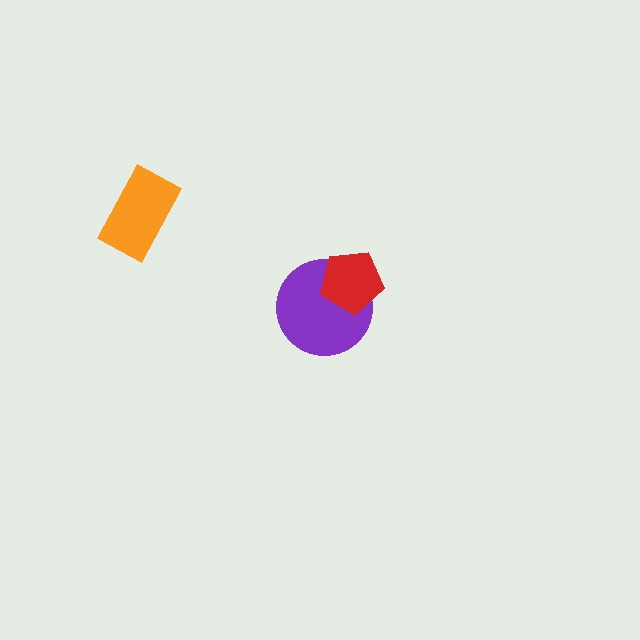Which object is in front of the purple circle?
The red pentagon is in front of the purple circle.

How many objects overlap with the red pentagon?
1 object overlaps with the red pentagon.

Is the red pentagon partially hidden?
No, no other shape covers it.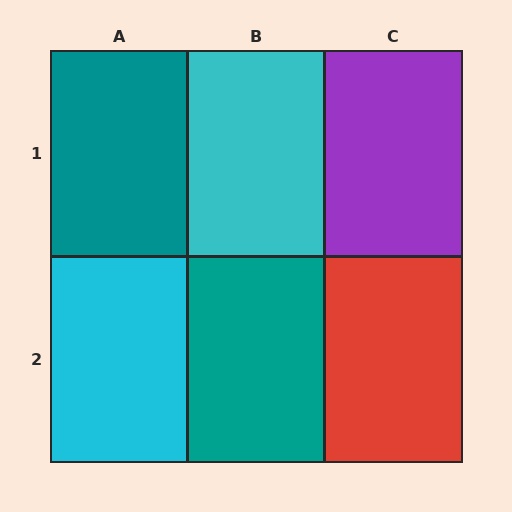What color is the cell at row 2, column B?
Teal.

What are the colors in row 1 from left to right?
Teal, cyan, purple.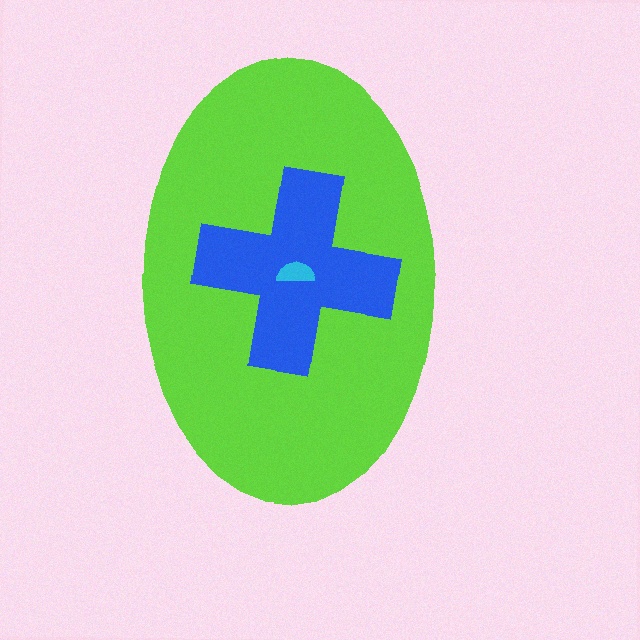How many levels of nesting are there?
3.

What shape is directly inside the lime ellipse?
The blue cross.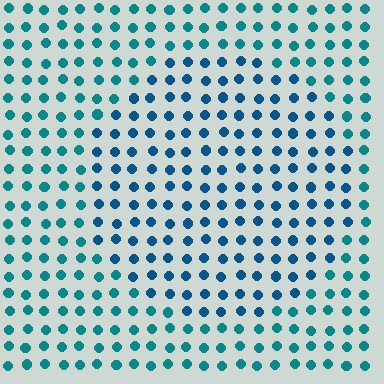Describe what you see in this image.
The image is filled with small teal elements in a uniform arrangement. A circle-shaped region is visible where the elements are tinted to a slightly different hue, forming a subtle color boundary.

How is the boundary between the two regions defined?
The boundary is defined purely by a slight shift in hue (about 23 degrees). Spacing, size, and orientation are identical on both sides.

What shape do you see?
I see a circle.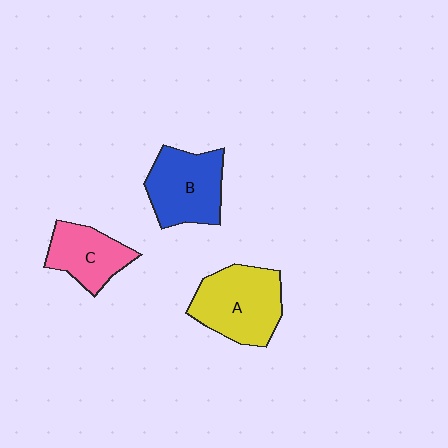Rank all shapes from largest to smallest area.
From largest to smallest: A (yellow), B (blue), C (pink).